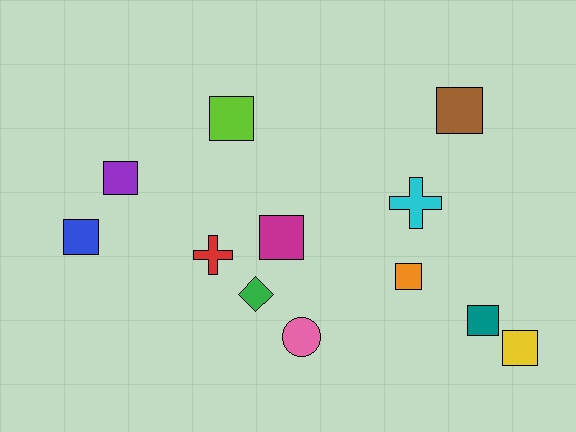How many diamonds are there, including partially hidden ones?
There is 1 diamond.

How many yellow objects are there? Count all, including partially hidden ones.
There is 1 yellow object.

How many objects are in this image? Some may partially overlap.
There are 12 objects.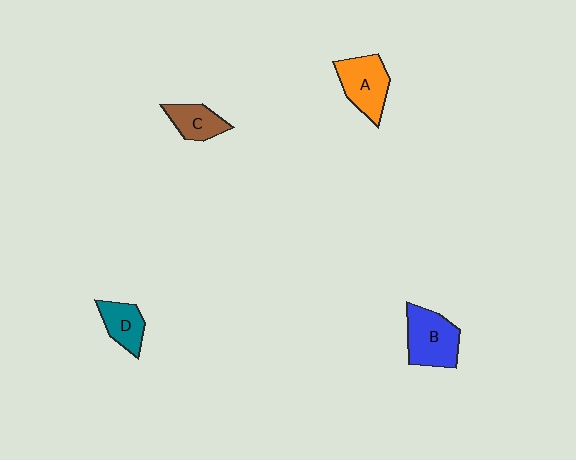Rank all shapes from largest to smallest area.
From largest to smallest: B (blue), A (orange), D (teal), C (brown).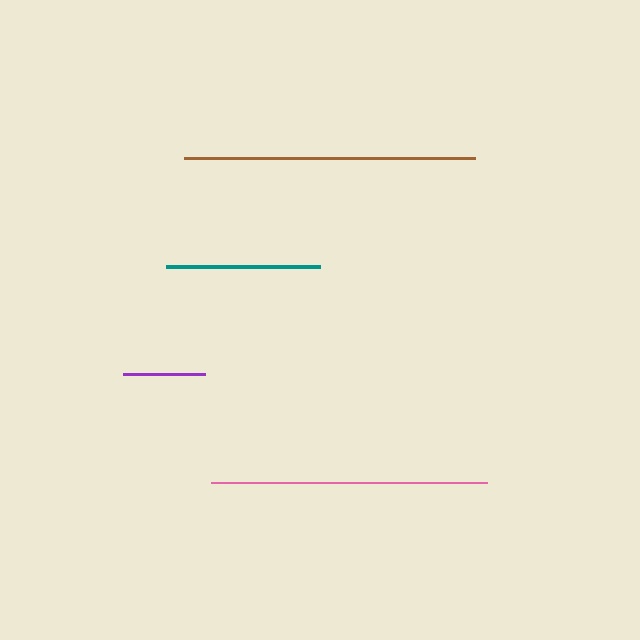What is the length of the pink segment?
The pink segment is approximately 276 pixels long.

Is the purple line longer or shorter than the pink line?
The pink line is longer than the purple line.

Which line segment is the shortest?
The purple line is the shortest at approximately 82 pixels.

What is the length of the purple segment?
The purple segment is approximately 82 pixels long.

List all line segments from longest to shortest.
From longest to shortest: brown, pink, teal, purple.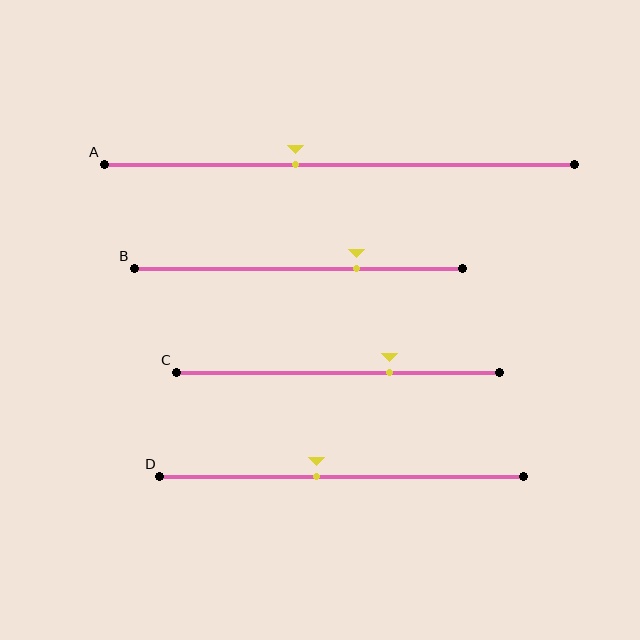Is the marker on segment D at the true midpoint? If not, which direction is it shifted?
No, the marker on segment D is shifted to the left by about 7% of the segment length.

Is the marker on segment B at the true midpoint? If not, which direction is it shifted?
No, the marker on segment B is shifted to the right by about 18% of the segment length.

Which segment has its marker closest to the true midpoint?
Segment D has its marker closest to the true midpoint.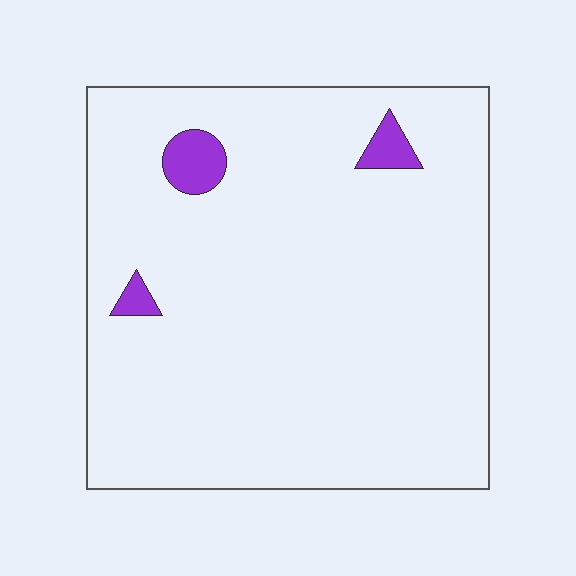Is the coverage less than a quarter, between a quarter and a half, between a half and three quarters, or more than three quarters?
Less than a quarter.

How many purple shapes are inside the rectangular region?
3.